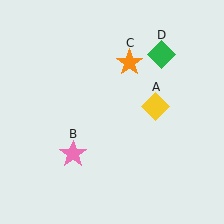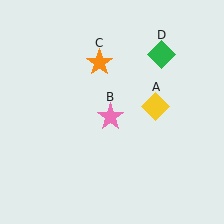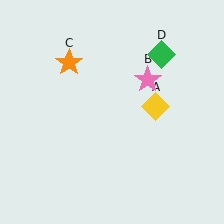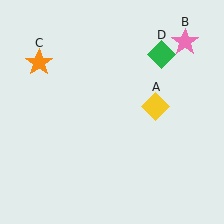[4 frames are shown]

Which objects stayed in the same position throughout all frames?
Yellow diamond (object A) and green diamond (object D) remained stationary.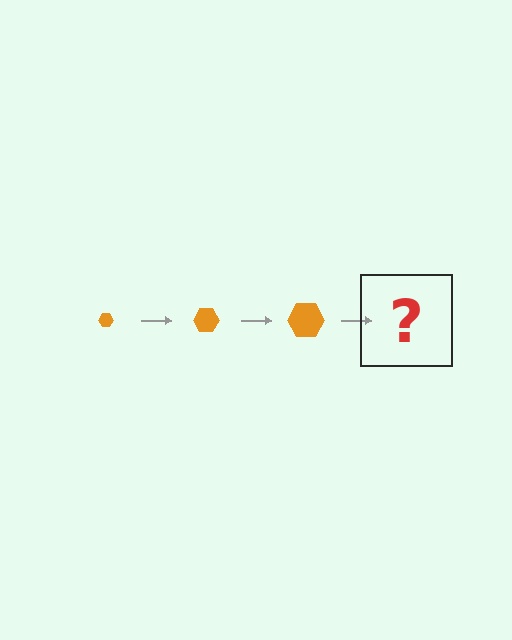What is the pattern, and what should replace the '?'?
The pattern is that the hexagon gets progressively larger each step. The '?' should be an orange hexagon, larger than the previous one.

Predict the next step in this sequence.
The next step is an orange hexagon, larger than the previous one.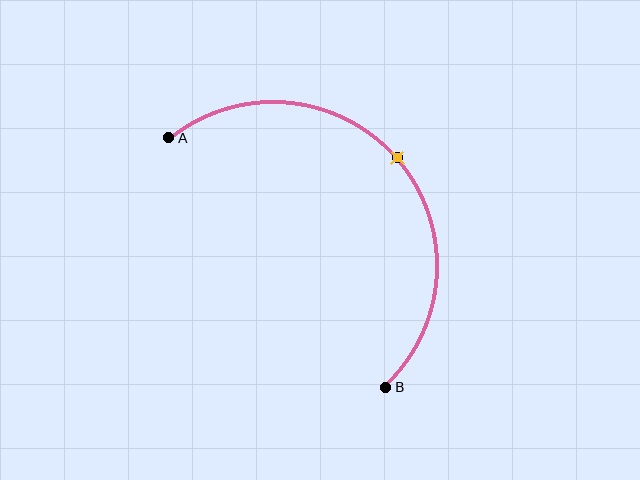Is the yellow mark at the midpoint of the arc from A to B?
Yes. The yellow mark lies on the arc at equal arc-length from both A and B — it is the arc midpoint.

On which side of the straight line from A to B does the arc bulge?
The arc bulges above and to the right of the straight line connecting A and B.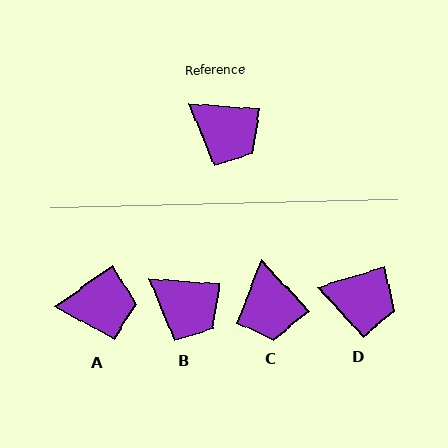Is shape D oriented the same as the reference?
No, it is off by about 21 degrees.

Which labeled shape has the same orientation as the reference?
B.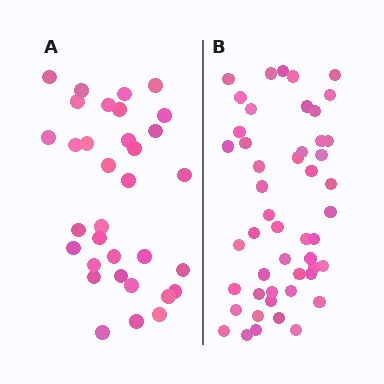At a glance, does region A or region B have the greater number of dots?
Region B (the right region) has more dots.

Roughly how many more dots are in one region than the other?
Region B has approximately 15 more dots than region A.